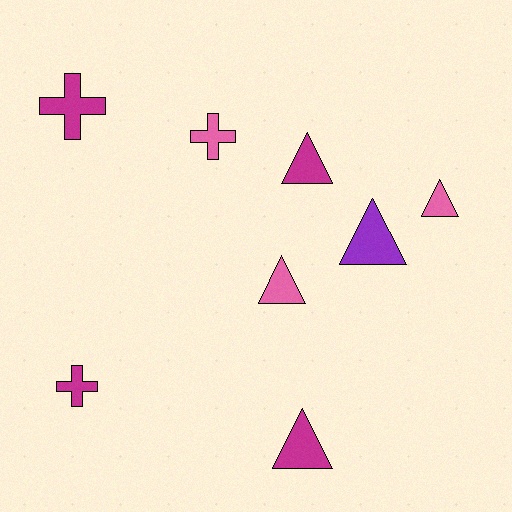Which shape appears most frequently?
Triangle, with 5 objects.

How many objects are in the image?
There are 8 objects.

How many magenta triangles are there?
There are 2 magenta triangles.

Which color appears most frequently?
Magenta, with 4 objects.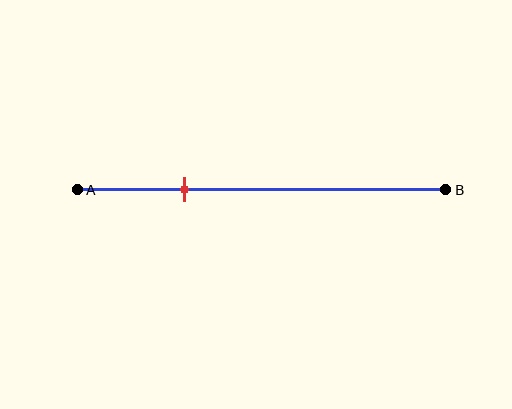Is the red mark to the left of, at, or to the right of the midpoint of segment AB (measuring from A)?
The red mark is to the left of the midpoint of segment AB.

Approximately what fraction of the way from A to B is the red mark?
The red mark is approximately 30% of the way from A to B.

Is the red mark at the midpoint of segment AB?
No, the mark is at about 30% from A, not at the 50% midpoint.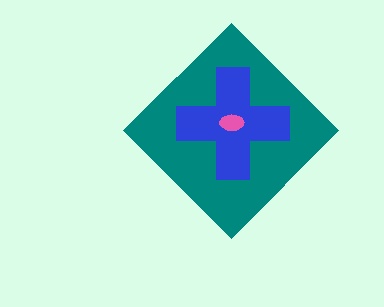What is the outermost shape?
The teal diamond.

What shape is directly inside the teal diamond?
The blue cross.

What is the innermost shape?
The pink ellipse.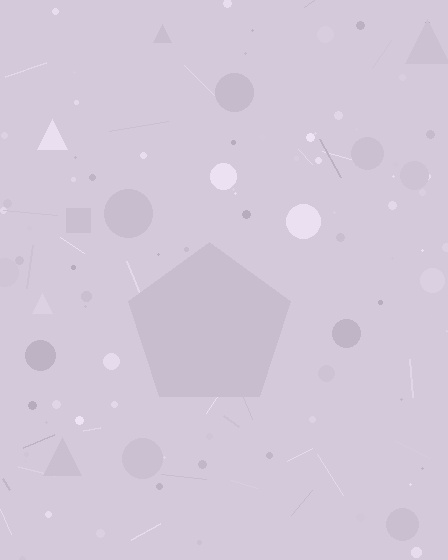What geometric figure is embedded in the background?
A pentagon is embedded in the background.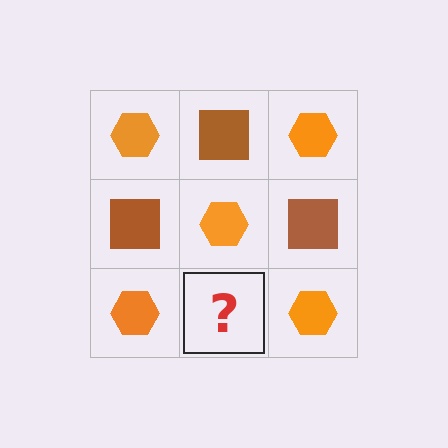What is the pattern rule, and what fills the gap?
The rule is that it alternates orange hexagon and brown square in a checkerboard pattern. The gap should be filled with a brown square.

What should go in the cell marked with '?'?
The missing cell should contain a brown square.